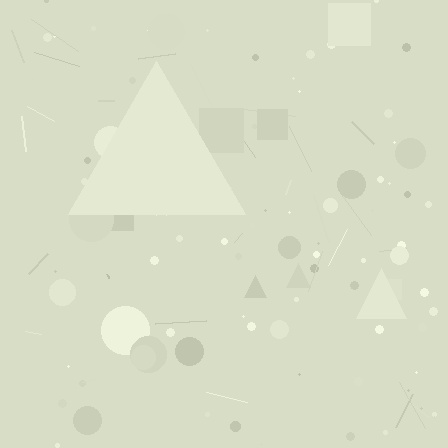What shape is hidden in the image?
A triangle is hidden in the image.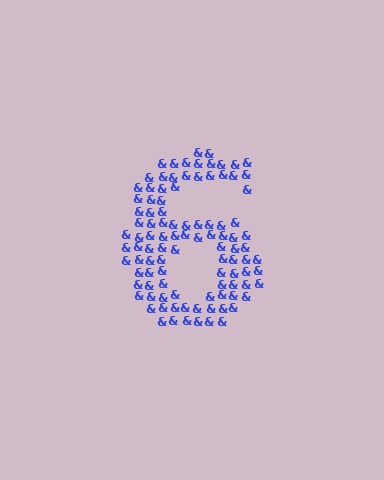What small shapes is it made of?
It is made of small ampersands.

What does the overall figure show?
The overall figure shows the digit 6.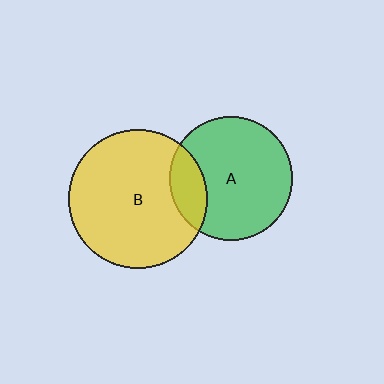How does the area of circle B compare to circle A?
Approximately 1.3 times.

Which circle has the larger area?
Circle B (yellow).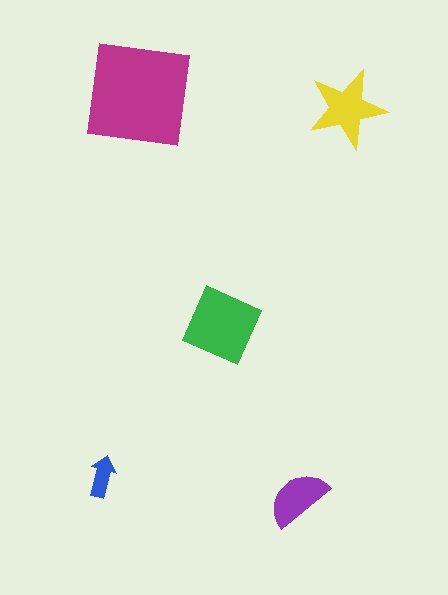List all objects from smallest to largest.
The blue arrow, the purple semicircle, the yellow star, the green square, the magenta square.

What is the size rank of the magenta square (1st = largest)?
1st.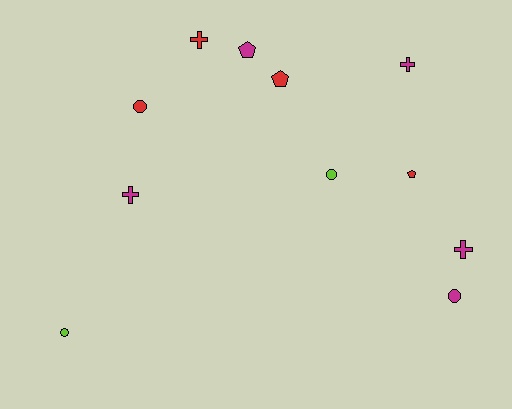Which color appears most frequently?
Magenta, with 5 objects.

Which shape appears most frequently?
Circle, with 4 objects.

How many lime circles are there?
There are 2 lime circles.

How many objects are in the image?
There are 11 objects.